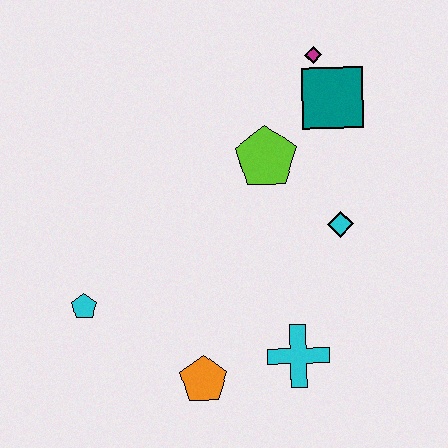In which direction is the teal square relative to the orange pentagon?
The teal square is above the orange pentagon.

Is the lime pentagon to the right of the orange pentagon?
Yes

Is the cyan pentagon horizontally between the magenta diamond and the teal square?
No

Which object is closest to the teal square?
The magenta diamond is closest to the teal square.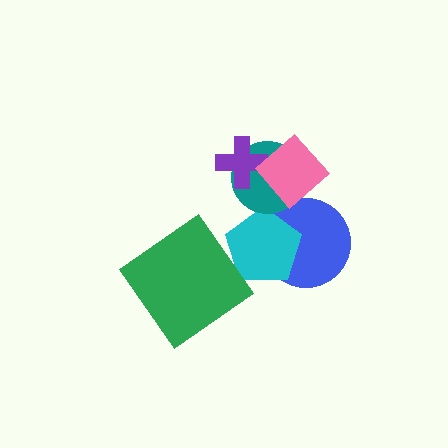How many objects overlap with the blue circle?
1 object overlaps with the blue circle.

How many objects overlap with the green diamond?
0 objects overlap with the green diamond.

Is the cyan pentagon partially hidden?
No, no other shape covers it.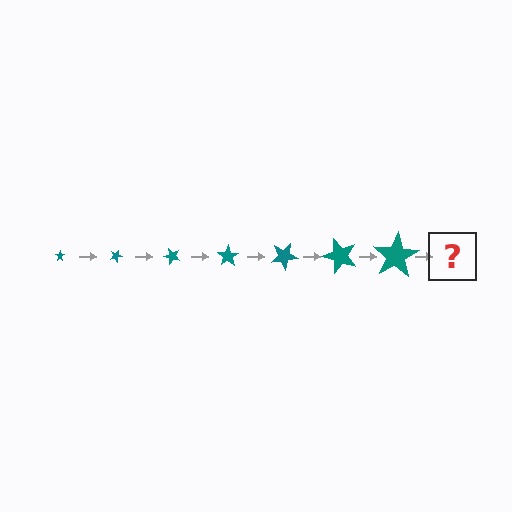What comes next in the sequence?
The next element should be a star, larger than the previous one and rotated 175 degrees from the start.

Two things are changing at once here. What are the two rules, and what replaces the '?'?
The two rules are that the star grows larger each step and it rotates 25 degrees each step. The '?' should be a star, larger than the previous one and rotated 175 degrees from the start.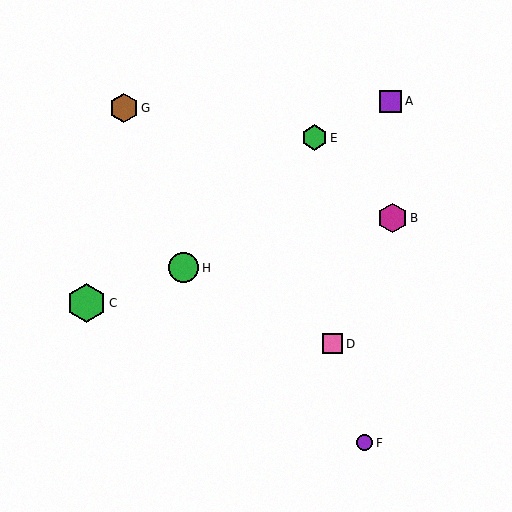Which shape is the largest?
The green hexagon (labeled C) is the largest.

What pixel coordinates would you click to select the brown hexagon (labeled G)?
Click at (124, 108) to select the brown hexagon G.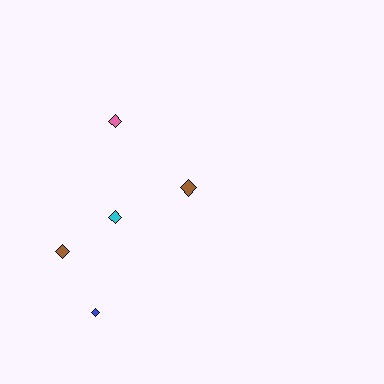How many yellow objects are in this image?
There are no yellow objects.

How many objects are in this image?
There are 5 objects.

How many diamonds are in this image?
There are 5 diamonds.